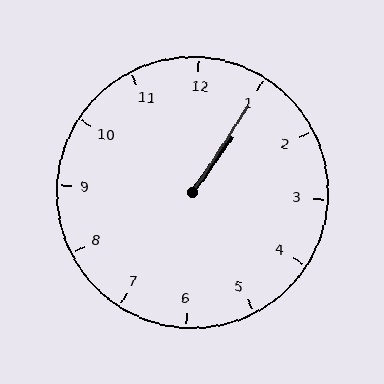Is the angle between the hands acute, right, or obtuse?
It is acute.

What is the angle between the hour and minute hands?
Approximately 2 degrees.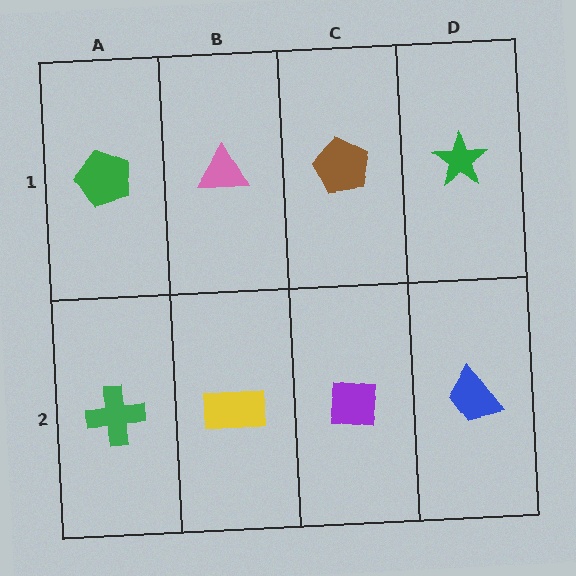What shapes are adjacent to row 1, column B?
A yellow rectangle (row 2, column B), a green pentagon (row 1, column A), a brown pentagon (row 1, column C).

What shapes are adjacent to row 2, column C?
A brown pentagon (row 1, column C), a yellow rectangle (row 2, column B), a blue trapezoid (row 2, column D).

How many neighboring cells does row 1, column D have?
2.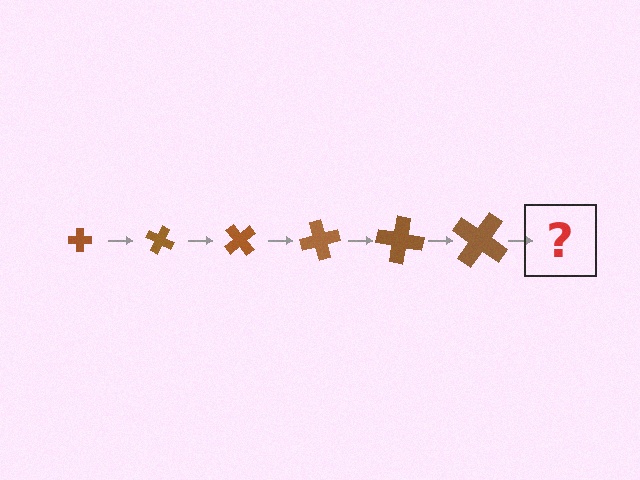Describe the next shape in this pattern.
It should be a cross, larger than the previous one and rotated 150 degrees from the start.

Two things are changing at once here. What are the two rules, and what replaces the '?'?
The two rules are that the cross grows larger each step and it rotates 25 degrees each step. The '?' should be a cross, larger than the previous one and rotated 150 degrees from the start.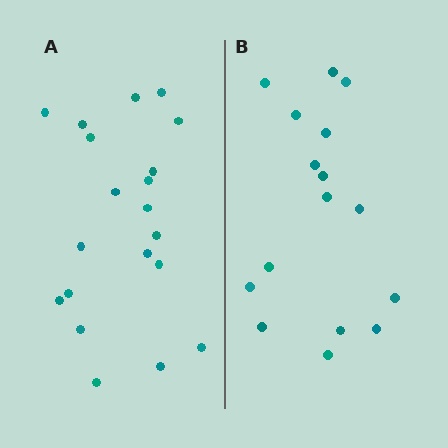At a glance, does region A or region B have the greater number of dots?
Region A (the left region) has more dots.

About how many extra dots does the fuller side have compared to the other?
Region A has about 4 more dots than region B.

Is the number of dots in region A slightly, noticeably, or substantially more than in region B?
Region A has noticeably more, but not dramatically so. The ratio is roughly 1.2 to 1.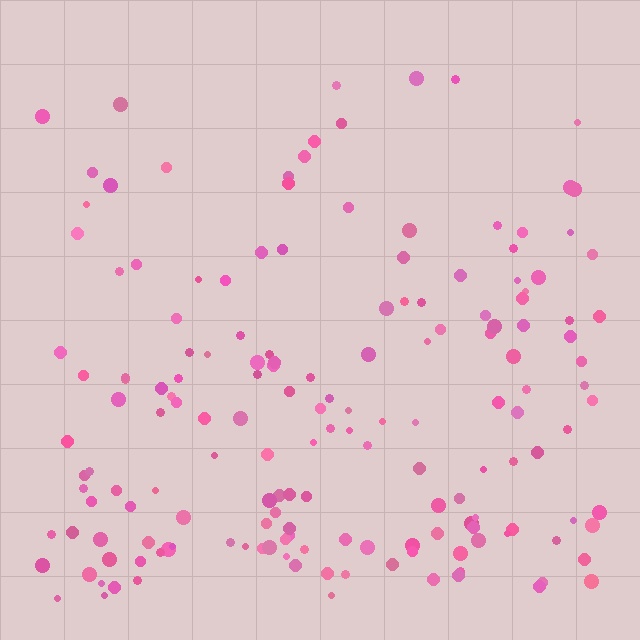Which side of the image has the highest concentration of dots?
The bottom.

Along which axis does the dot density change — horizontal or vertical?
Vertical.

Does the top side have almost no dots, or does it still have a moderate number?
Still a moderate number, just noticeably fewer than the bottom.